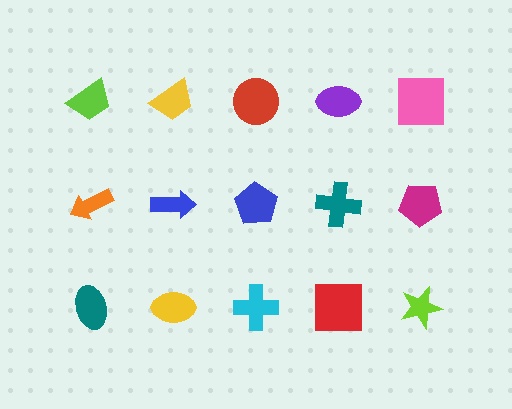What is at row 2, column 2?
A blue arrow.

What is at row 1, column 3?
A red circle.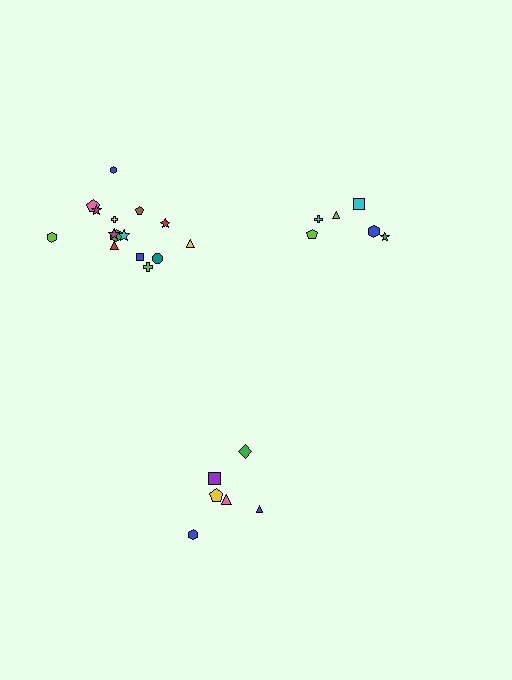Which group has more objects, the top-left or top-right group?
The top-left group.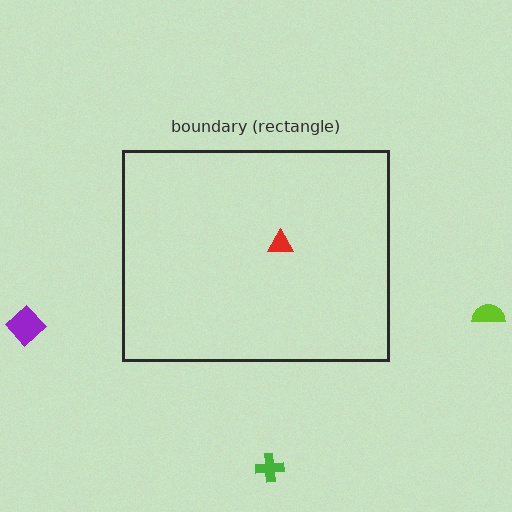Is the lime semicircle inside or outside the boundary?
Outside.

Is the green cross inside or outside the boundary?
Outside.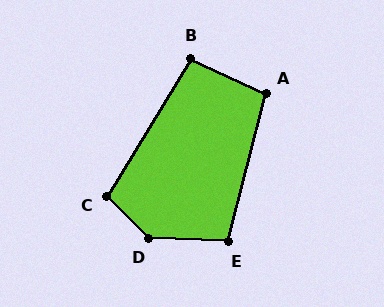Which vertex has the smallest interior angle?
B, at approximately 96 degrees.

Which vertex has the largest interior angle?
D, at approximately 137 degrees.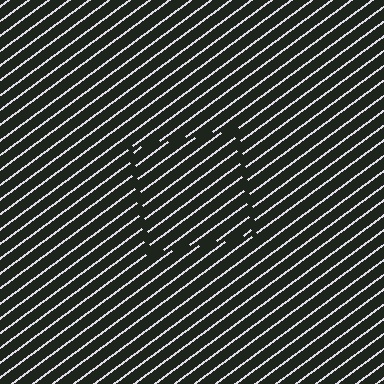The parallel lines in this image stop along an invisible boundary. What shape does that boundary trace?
An illusory square. The interior of the shape contains the same grating, shifted by half a period — the contour is defined by the phase discontinuity where line-ends from the inner and outer gratings abut.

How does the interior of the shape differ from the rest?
The interior of the shape contains the same grating, shifted by half a period — the contour is defined by the phase discontinuity where line-ends from the inner and outer gratings abut.